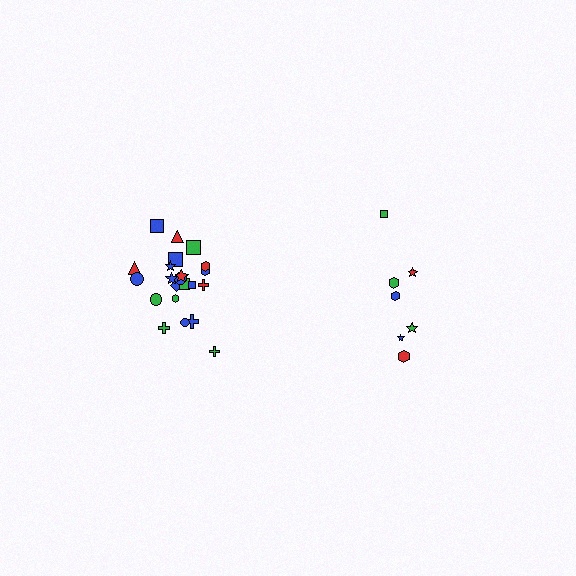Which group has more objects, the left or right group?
The left group.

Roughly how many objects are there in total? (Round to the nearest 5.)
Roughly 30 objects in total.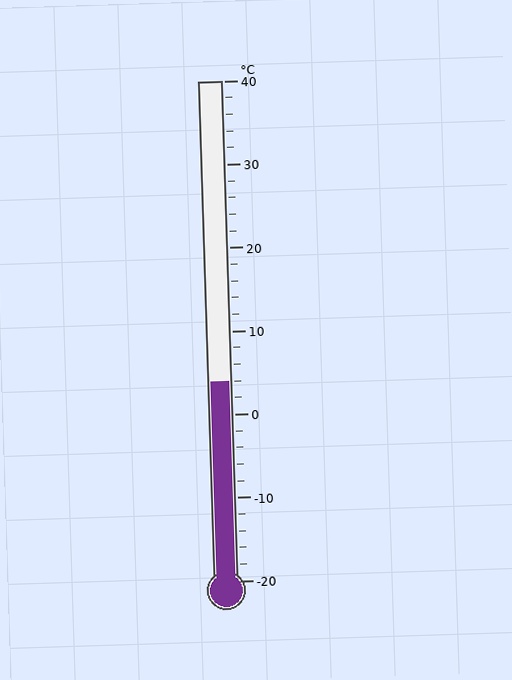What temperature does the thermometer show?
The thermometer shows approximately 4°C.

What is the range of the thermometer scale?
The thermometer scale ranges from -20°C to 40°C.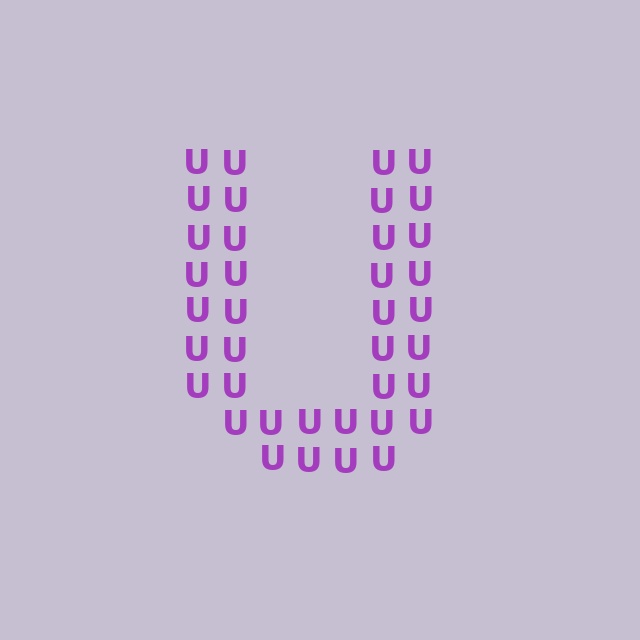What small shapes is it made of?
It is made of small letter U's.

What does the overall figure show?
The overall figure shows the letter U.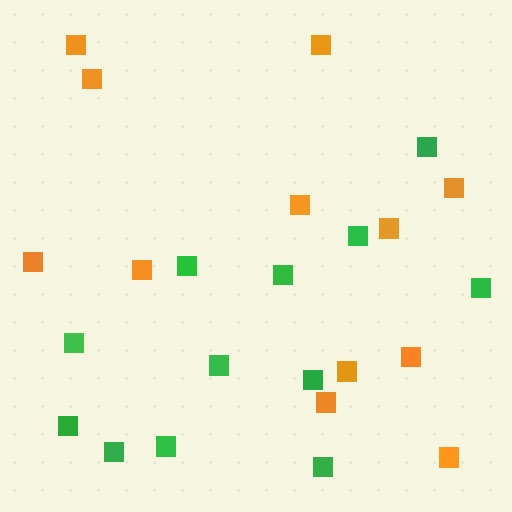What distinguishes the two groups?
There are 2 groups: one group of green squares (12) and one group of orange squares (12).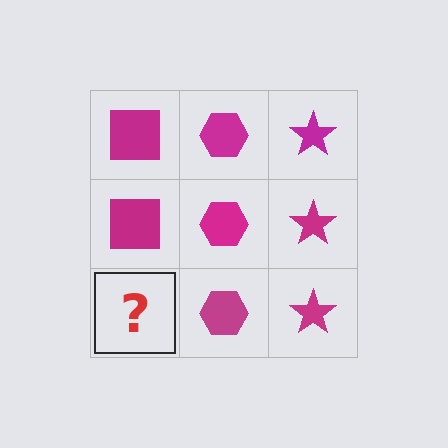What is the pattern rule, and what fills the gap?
The rule is that each column has a consistent shape. The gap should be filled with a magenta square.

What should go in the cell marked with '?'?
The missing cell should contain a magenta square.